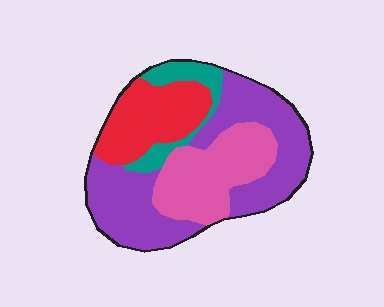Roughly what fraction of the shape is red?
Red takes up less than a quarter of the shape.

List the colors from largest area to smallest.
From largest to smallest: purple, pink, red, teal.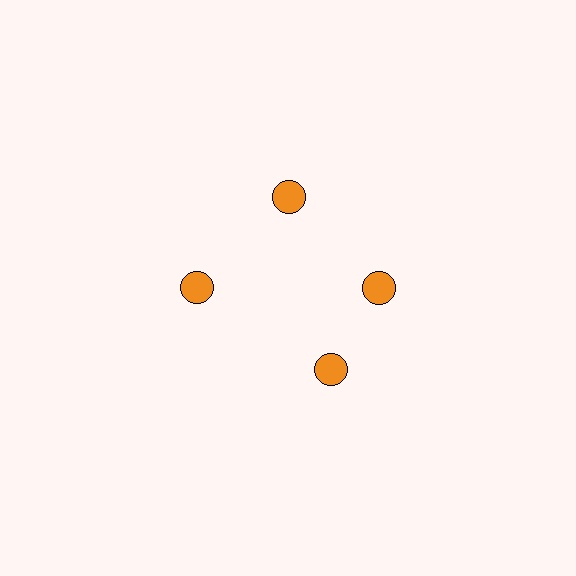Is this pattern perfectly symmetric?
No. The 4 orange circles are arranged in a ring, but one element near the 6 o'clock position is rotated out of alignment along the ring, breaking the 4-fold rotational symmetry.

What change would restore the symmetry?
The symmetry would be restored by rotating it back into even spacing with its neighbors so that all 4 circles sit at equal angles and equal distance from the center.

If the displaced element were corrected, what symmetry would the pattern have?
It would have 4-fold rotational symmetry — the pattern would map onto itself every 90 degrees.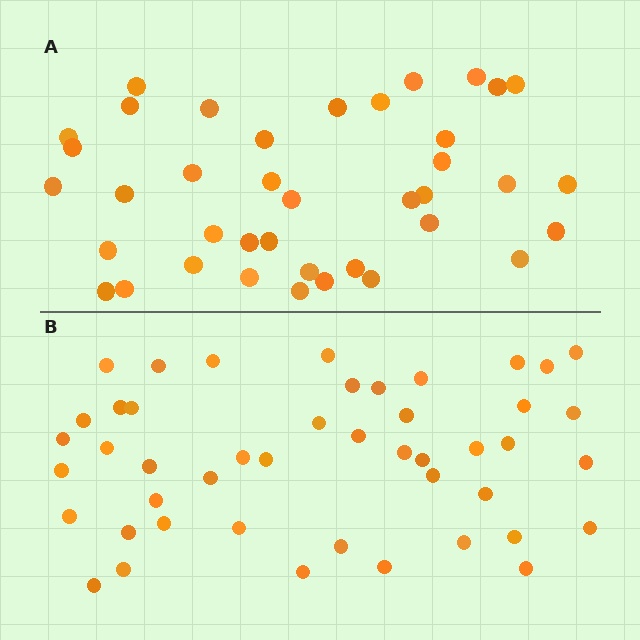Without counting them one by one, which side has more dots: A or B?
Region B (the bottom region) has more dots.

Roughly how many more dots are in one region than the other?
Region B has roughly 8 or so more dots than region A.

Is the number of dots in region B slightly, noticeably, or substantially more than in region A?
Region B has only slightly more — the two regions are fairly close. The ratio is roughly 1.2 to 1.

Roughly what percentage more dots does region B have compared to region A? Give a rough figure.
About 20% more.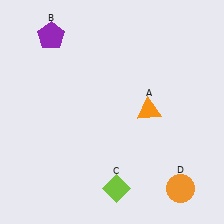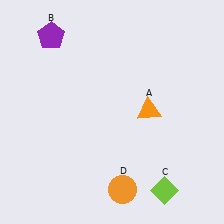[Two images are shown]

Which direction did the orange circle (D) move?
The orange circle (D) moved left.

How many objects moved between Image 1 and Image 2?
2 objects moved between the two images.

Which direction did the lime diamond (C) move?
The lime diamond (C) moved right.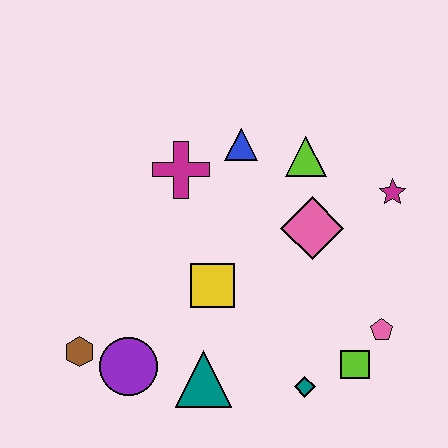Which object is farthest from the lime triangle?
The brown hexagon is farthest from the lime triangle.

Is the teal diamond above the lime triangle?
No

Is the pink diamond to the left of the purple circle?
No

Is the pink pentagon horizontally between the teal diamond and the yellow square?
No